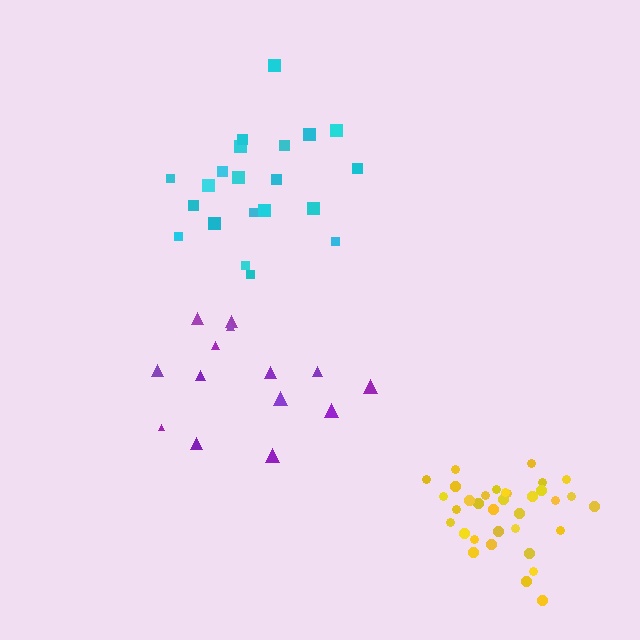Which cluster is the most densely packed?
Yellow.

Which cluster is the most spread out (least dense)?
Purple.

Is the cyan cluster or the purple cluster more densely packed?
Cyan.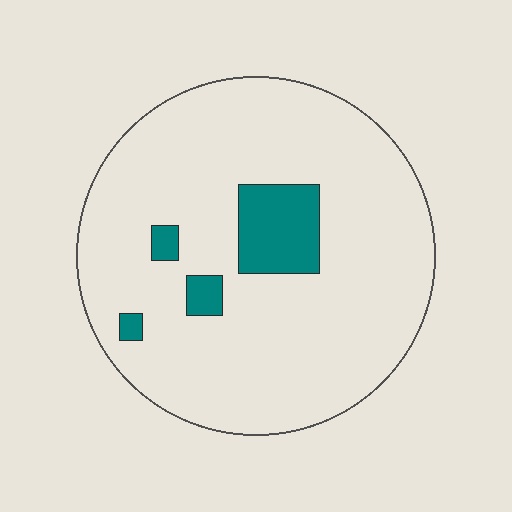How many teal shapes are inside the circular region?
4.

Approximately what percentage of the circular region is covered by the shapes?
Approximately 10%.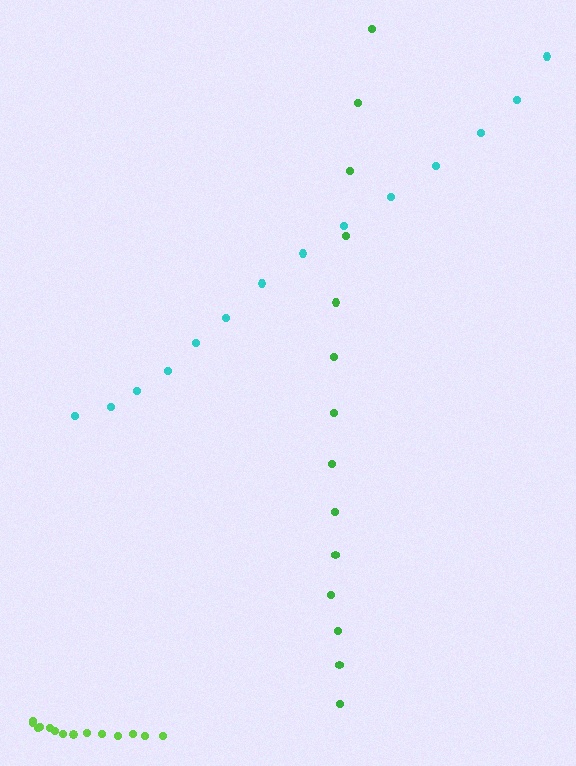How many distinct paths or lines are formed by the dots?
There are 3 distinct paths.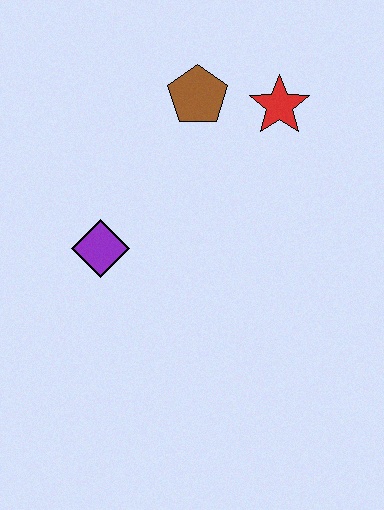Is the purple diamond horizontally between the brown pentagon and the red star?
No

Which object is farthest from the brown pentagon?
The purple diamond is farthest from the brown pentagon.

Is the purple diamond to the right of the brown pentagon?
No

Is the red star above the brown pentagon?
No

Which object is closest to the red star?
The brown pentagon is closest to the red star.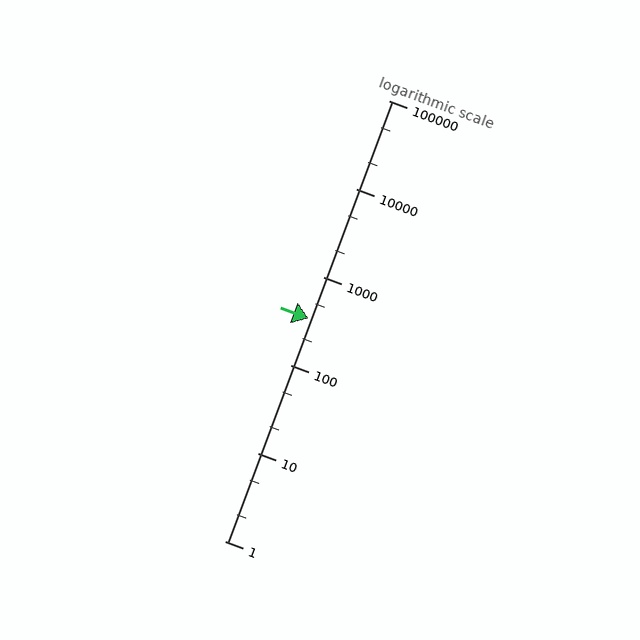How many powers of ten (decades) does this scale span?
The scale spans 5 decades, from 1 to 100000.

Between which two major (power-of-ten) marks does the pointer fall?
The pointer is between 100 and 1000.